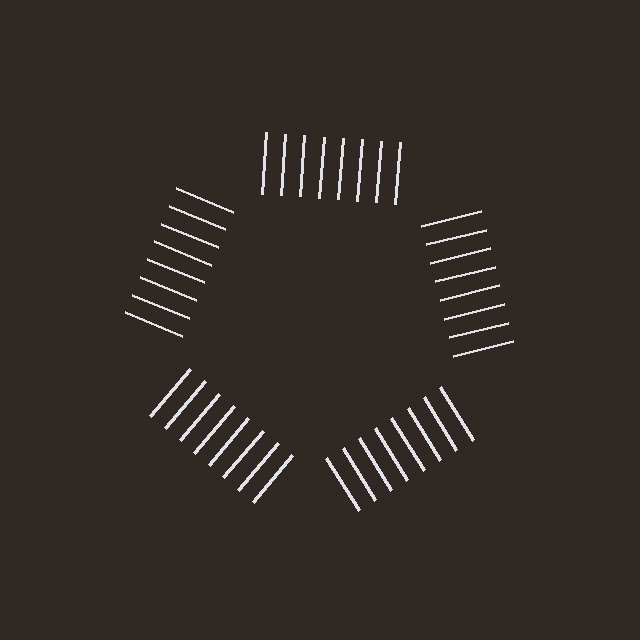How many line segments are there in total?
40 — 8 along each of the 5 edges.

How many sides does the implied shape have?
5 sides — the line-ends trace a pentagon.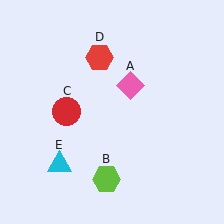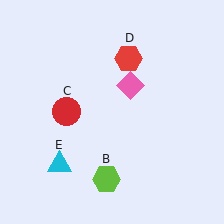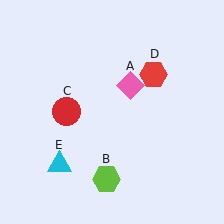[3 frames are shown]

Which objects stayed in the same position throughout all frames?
Pink diamond (object A) and lime hexagon (object B) and red circle (object C) and cyan triangle (object E) remained stationary.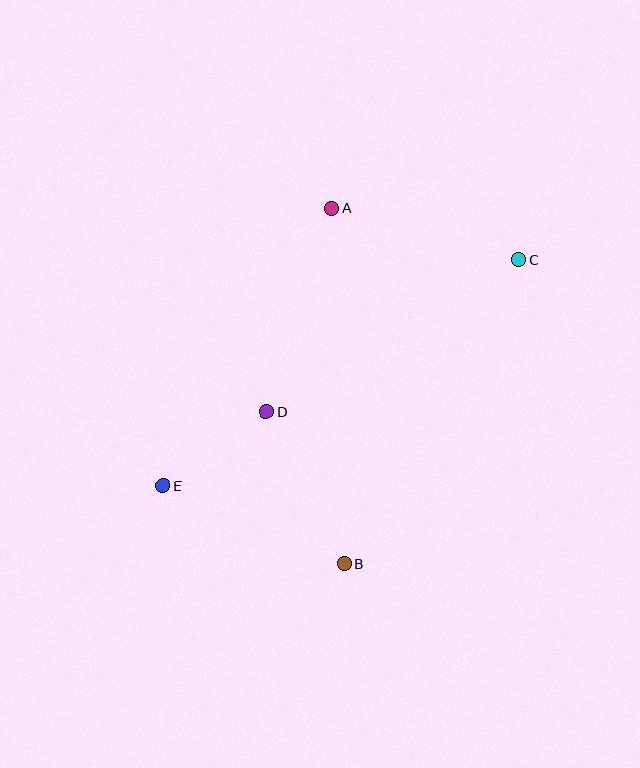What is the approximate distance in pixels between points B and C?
The distance between B and C is approximately 351 pixels.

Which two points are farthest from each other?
Points C and E are farthest from each other.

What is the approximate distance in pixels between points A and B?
The distance between A and B is approximately 356 pixels.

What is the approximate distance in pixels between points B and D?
The distance between B and D is approximately 171 pixels.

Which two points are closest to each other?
Points D and E are closest to each other.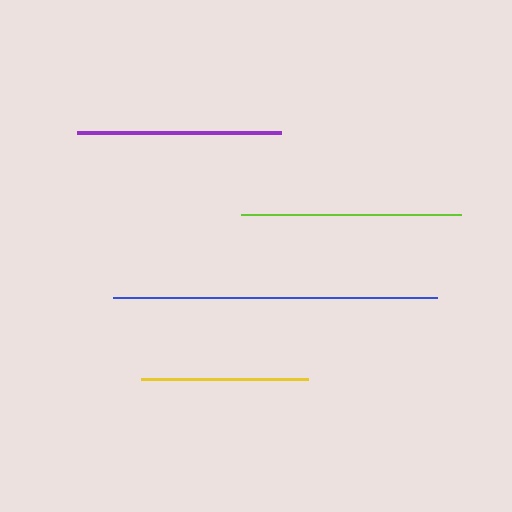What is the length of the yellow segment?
The yellow segment is approximately 167 pixels long.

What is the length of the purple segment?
The purple segment is approximately 204 pixels long.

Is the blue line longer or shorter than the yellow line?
The blue line is longer than the yellow line.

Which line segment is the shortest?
The yellow line is the shortest at approximately 167 pixels.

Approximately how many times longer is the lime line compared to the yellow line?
The lime line is approximately 1.3 times the length of the yellow line.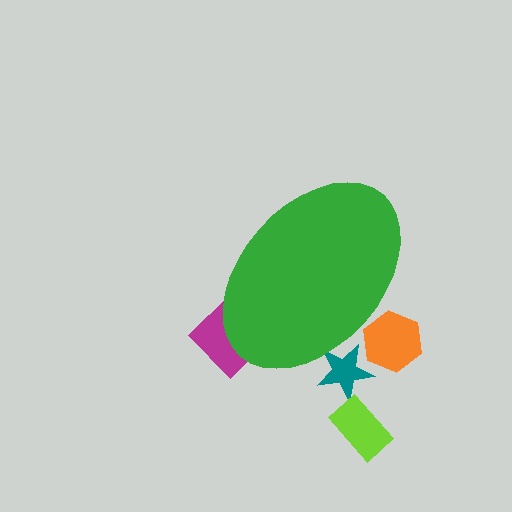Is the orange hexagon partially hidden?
Yes, the orange hexagon is partially hidden behind the green ellipse.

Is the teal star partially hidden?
Yes, the teal star is partially hidden behind the green ellipse.